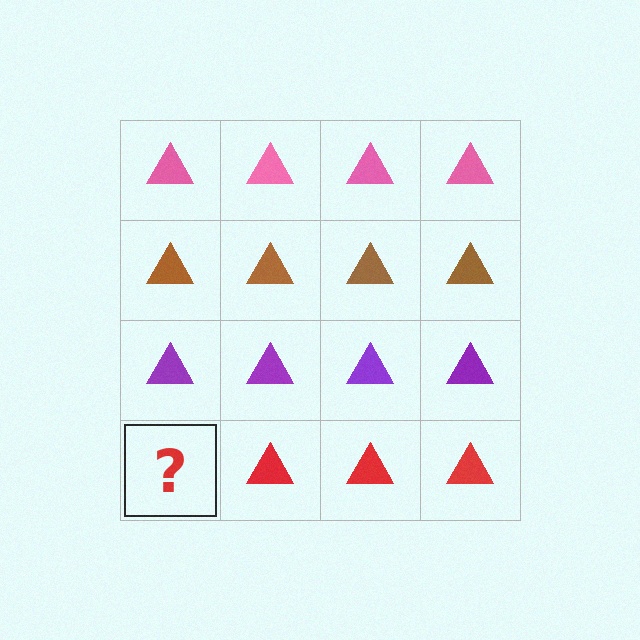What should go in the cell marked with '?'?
The missing cell should contain a red triangle.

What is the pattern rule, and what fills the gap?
The rule is that each row has a consistent color. The gap should be filled with a red triangle.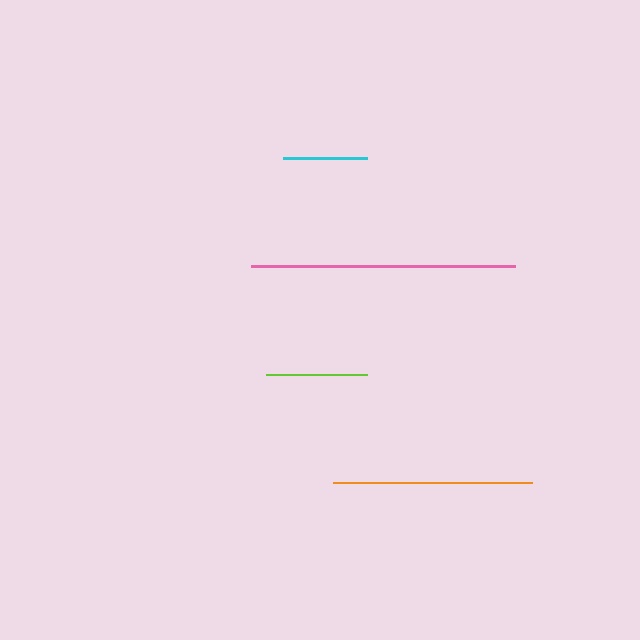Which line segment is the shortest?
The cyan line is the shortest at approximately 84 pixels.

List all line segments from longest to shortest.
From longest to shortest: pink, orange, lime, cyan.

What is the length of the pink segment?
The pink segment is approximately 264 pixels long.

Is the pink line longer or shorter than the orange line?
The pink line is longer than the orange line.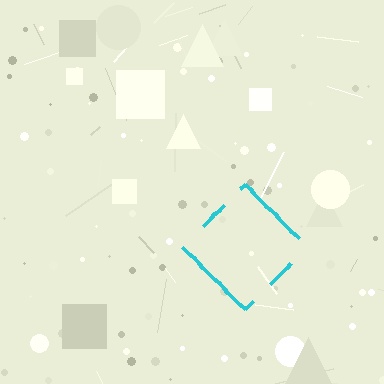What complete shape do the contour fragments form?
The contour fragments form a diamond.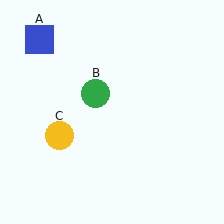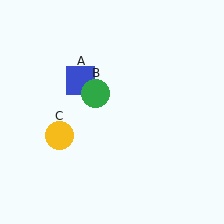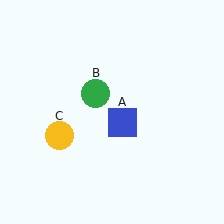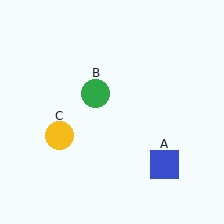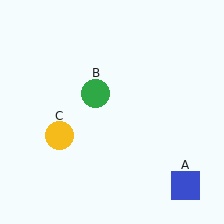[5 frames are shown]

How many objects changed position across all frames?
1 object changed position: blue square (object A).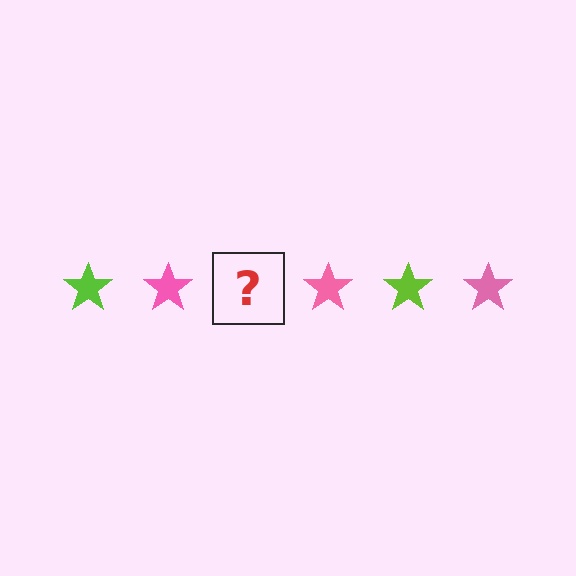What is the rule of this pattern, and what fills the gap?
The rule is that the pattern cycles through lime, pink stars. The gap should be filled with a lime star.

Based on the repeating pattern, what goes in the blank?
The blank should be a lime star.